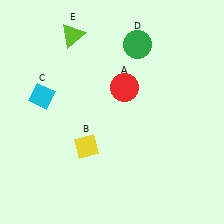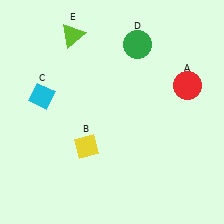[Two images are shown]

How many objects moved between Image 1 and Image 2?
1 object moved between the two images.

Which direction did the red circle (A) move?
The red circle (A) moved right.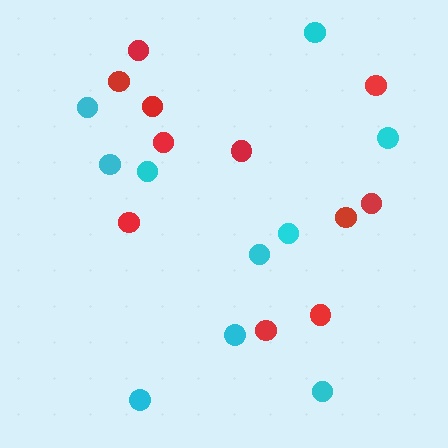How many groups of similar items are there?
There are 2 groups: one group of cyan circles (10) and one group of red circles (11).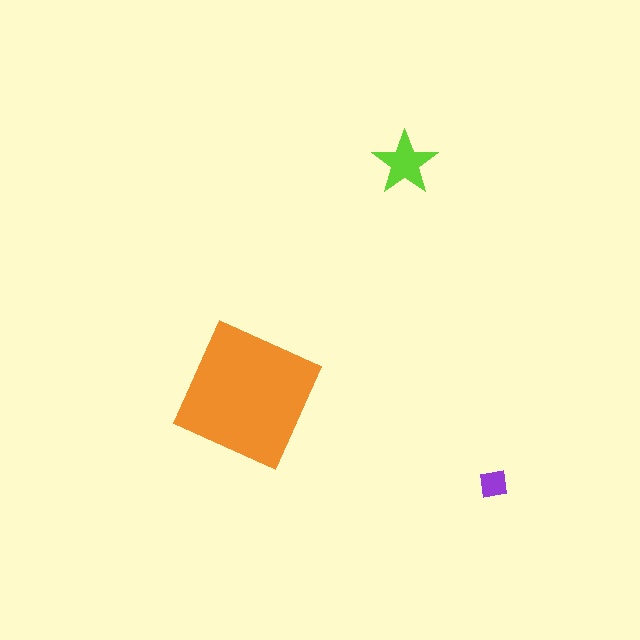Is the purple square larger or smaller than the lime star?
Smaller.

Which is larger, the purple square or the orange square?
The orange square.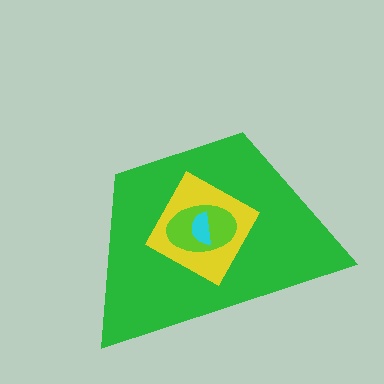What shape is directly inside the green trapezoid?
The yellow diamond.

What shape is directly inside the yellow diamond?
The lime ellipse.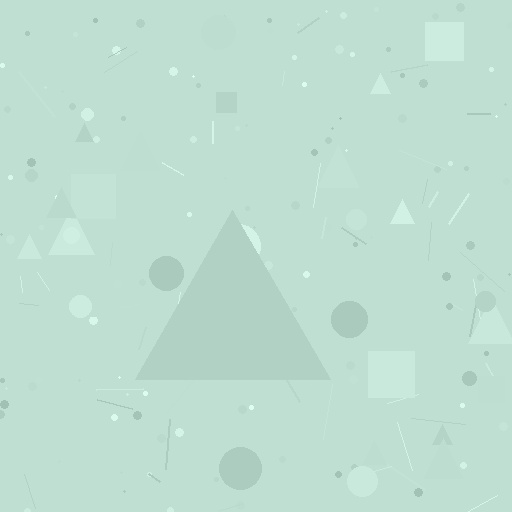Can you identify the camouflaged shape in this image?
The camouflaged shape is a triangle.